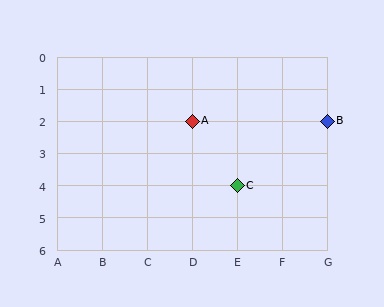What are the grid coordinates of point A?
Point A is at grid coordinates (D, 2).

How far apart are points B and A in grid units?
Points B and A are 3 columns apart.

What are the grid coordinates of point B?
Point B is at grid coordinates (G, 2).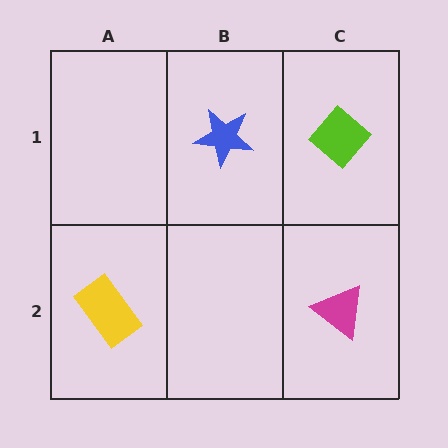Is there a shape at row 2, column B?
No, that cell is empty.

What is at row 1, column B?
A blue star.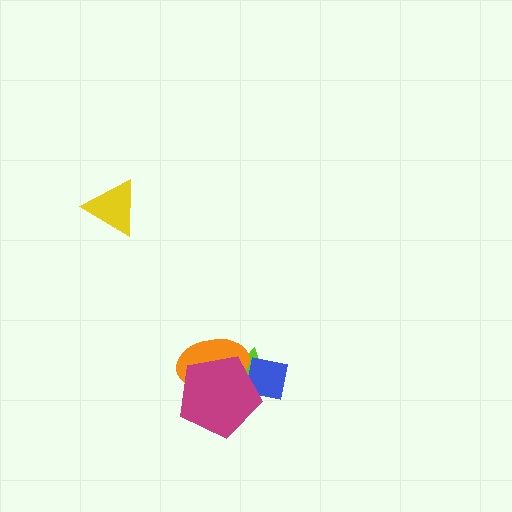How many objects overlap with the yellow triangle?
0 objects overlap with the yellow triangle.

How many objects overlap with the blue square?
3 objects overlap with the blue square.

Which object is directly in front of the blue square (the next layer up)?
The orange ellipse is directly in front of the blue square.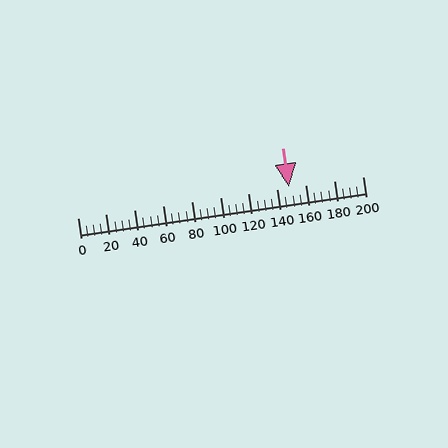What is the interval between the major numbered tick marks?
The major tick marks are spaced 20 units apart.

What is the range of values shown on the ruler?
The ruler shows values from 0 to 200.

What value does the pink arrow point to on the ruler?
The pink arrow points to approximately 148.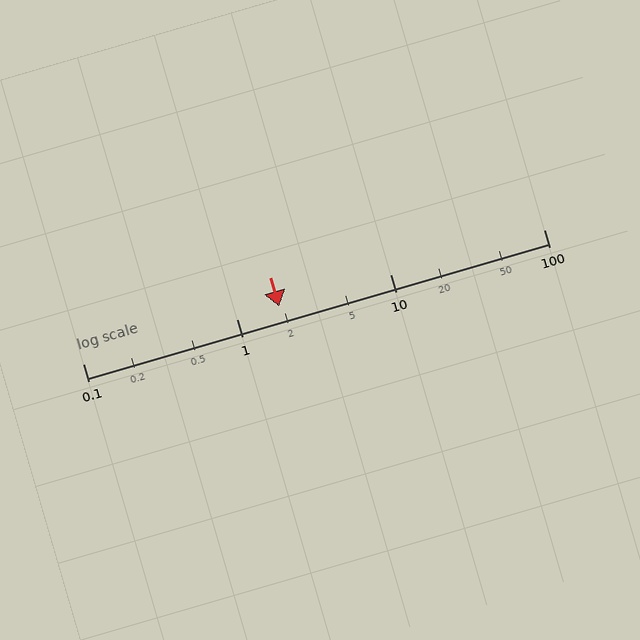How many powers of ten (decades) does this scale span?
The scale spans 3 decades, from 0.1 to 100.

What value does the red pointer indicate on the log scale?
The pointer indicates approximately 1.9.